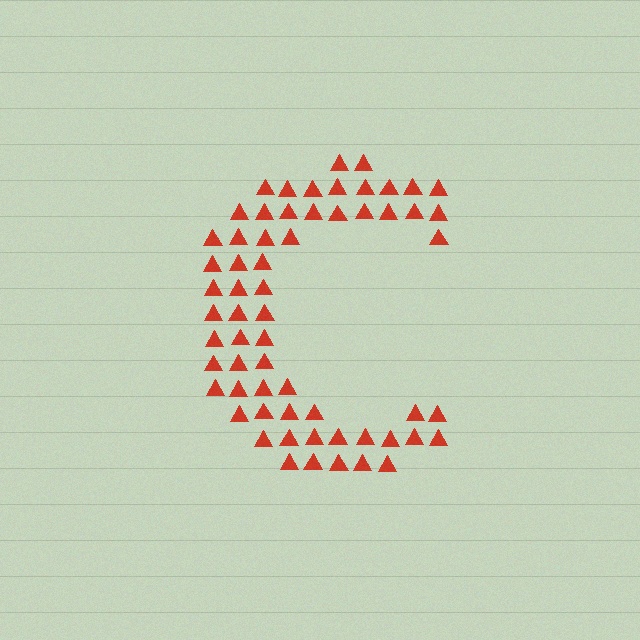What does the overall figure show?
The overall figure shows the letter C.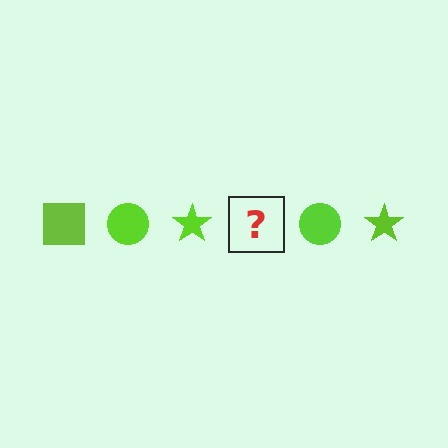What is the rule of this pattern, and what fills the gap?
The rule is that the pattern cycles through square, circle, star shapes in lime. The gap should be filled with a lime square.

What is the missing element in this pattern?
The missing element is a lime square.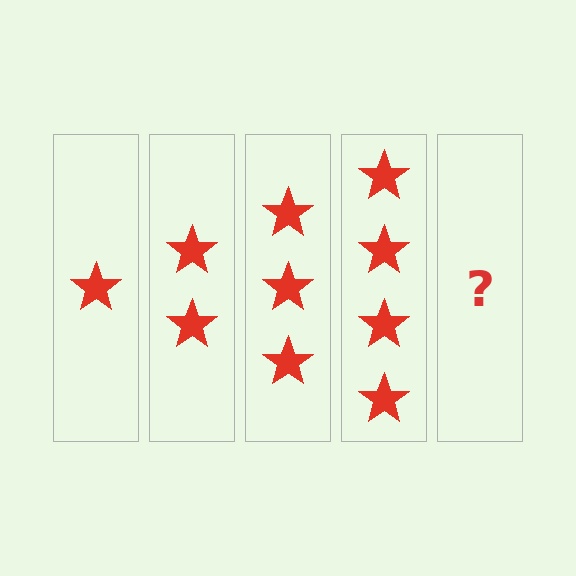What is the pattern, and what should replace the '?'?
The pattern is that each step adds one more star. The '?' should be 5 stars.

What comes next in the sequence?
The next element should be 5 stars.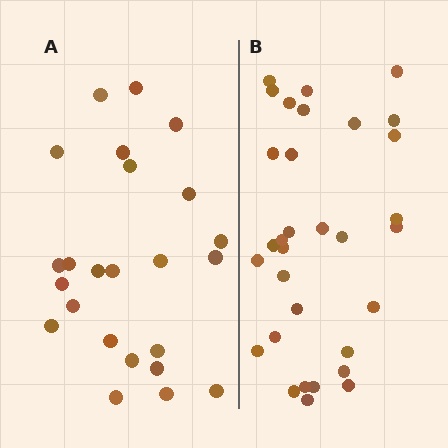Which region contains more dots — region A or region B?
Region B (the right region) has more dots.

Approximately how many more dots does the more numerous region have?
Region B has roughly 8 or so more dots than region A.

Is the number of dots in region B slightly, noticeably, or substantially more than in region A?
Region B has noticeably more, but not dramatically so. The ratio is roughly 1.3 to 1.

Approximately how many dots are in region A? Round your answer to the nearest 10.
About 20 dots. (The exact count is 24, which rounds to 20.)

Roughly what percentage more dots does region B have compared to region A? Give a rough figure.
About 35% more.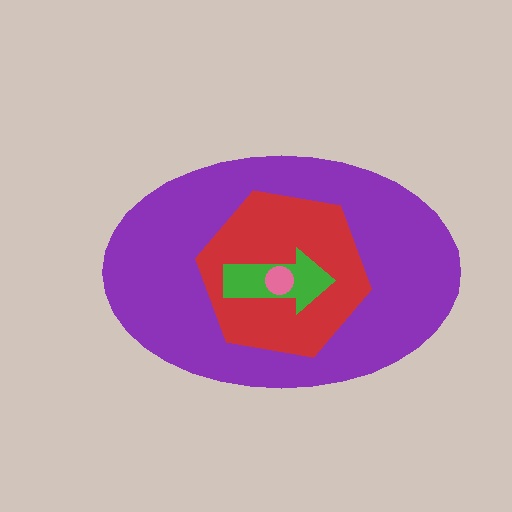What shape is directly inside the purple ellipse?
The red hexagon.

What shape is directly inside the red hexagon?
The green arrow.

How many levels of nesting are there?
4.